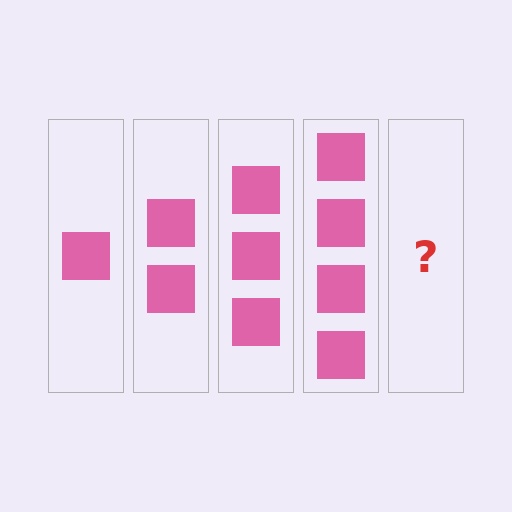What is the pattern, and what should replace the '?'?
The pattern is that each step adds one more square. The '?' should be 5 squares.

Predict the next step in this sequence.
The next step is 5 squares.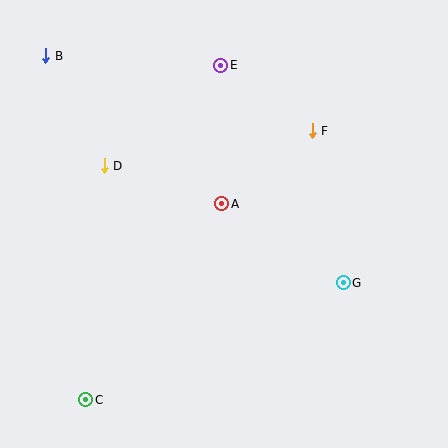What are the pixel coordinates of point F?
Point F is at (312, 131).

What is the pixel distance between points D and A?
The distance between D and A is 123 pixels.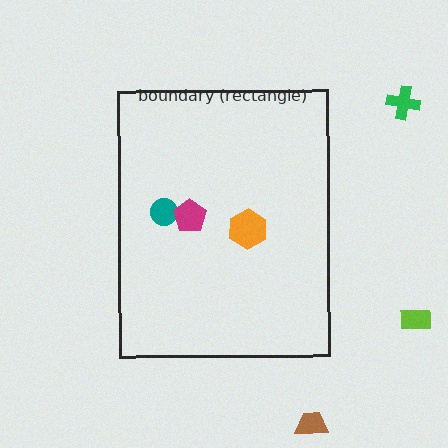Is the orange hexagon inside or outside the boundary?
Inside.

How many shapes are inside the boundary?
3 inside, 3 outside.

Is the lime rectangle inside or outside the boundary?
Outside.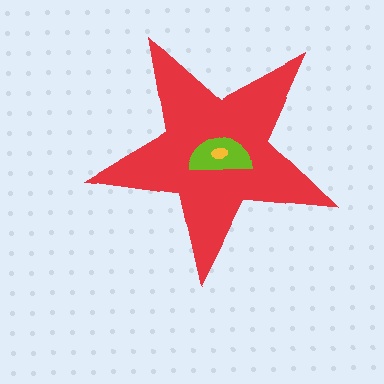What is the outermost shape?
The red star.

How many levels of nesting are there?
3.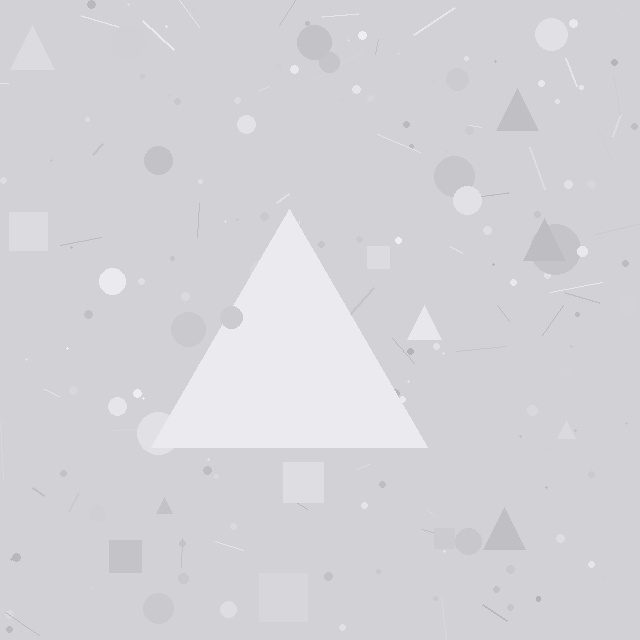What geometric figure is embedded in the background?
A triangle is embedded in the background.